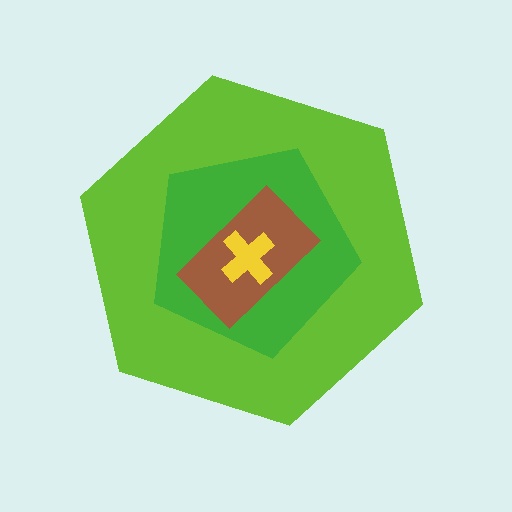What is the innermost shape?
The yellow cross.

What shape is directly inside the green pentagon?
The brown rectangle.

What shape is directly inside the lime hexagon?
The green pentagon.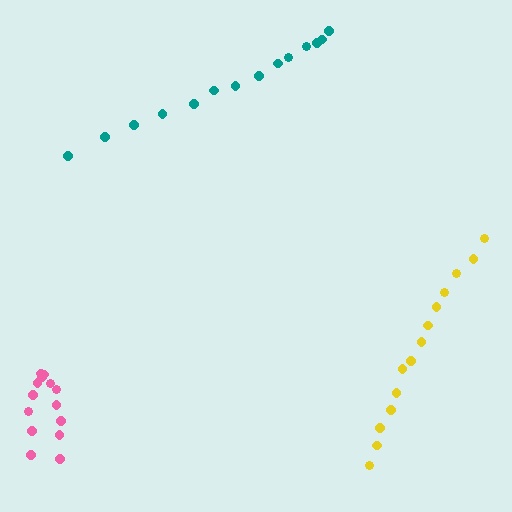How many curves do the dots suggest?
There are 3 distinct paths.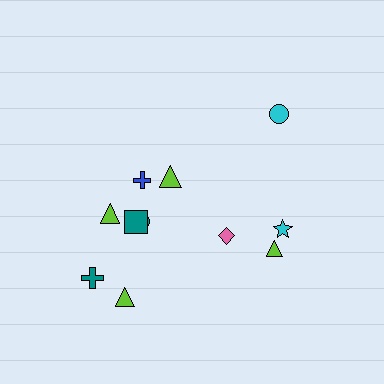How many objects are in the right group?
There are 4 objects.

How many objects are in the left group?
There are 7 objects.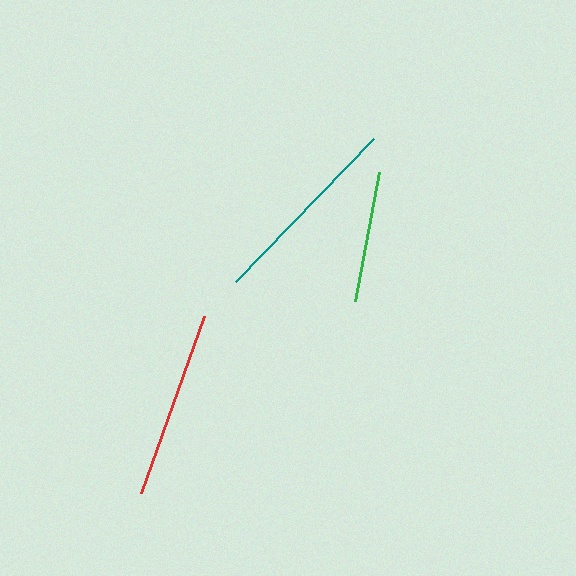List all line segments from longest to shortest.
From longest to shortest: teal, red, green.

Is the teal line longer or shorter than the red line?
The teal line is longer than the red line.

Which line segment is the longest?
The teal line is the longest at approximately 199 pixels.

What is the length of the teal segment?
The teal segment is approximately 199 pixels long.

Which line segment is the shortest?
The green line is the shortest at approximately 132 pixels.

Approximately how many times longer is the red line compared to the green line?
The red line is approximately 1.4 times the length of the green line.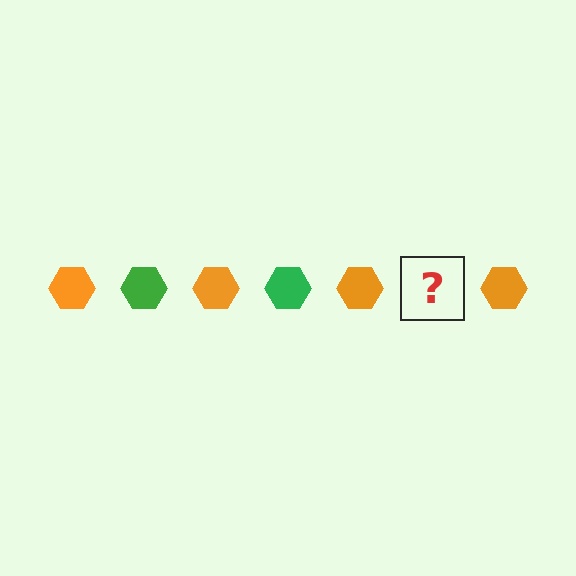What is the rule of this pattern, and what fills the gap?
The rule is that the pattern cycles through orange, green hexagons. The gap should be filled with a green hexagon.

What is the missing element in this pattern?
The missing element is a green hexagon.